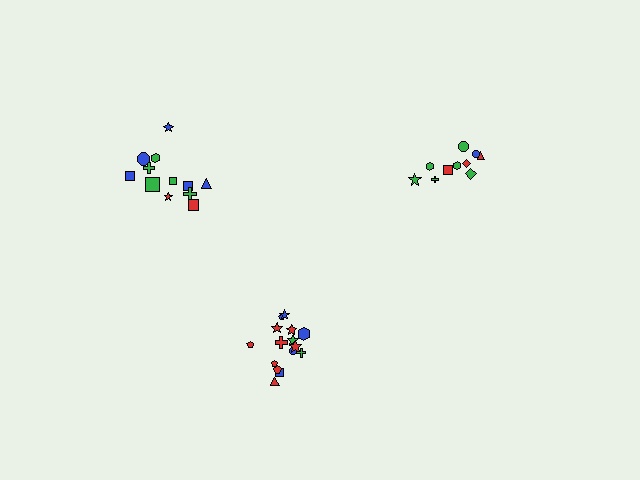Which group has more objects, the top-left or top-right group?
The top-left group.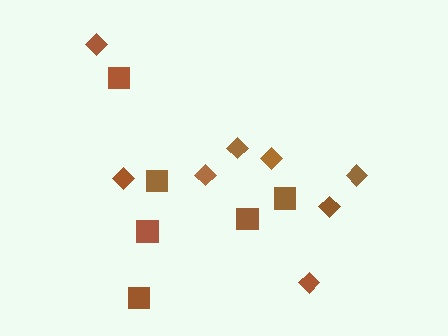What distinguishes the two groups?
There are 2 groups: one group of diamonds (8) and one group of squares (6).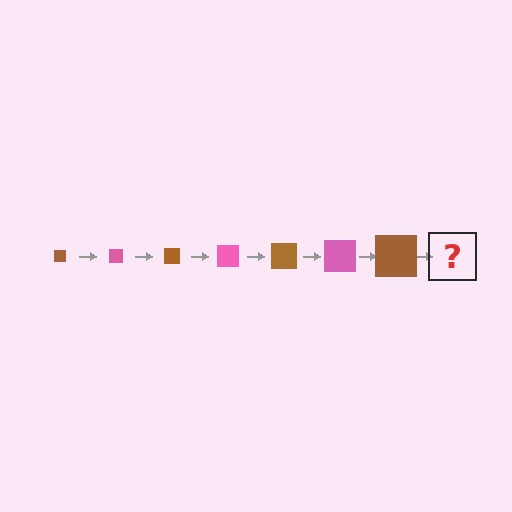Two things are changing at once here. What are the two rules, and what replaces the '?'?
The two rules are that the square grows larger each step and the color cycles through brown and pink. The '?' should be a pink square, larger than the previous one.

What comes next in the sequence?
The next element should be a pink square, larger than the previous one.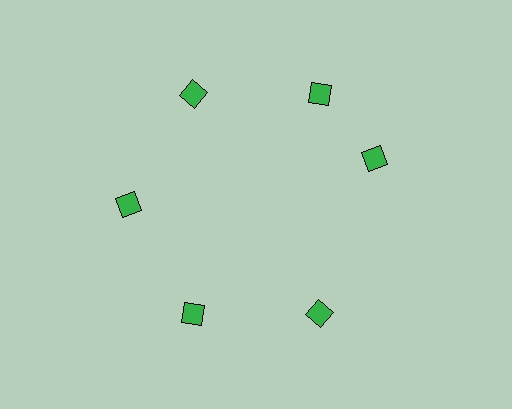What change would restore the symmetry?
The symmetry would be restored by rotating it back into even spacing with its neighbors so that all 6 diamonds sit at equal angles and equal distance from the center.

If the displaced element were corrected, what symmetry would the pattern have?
It would have 6-fold rotational symmetry — the pattern would map onto itself every 60 degrees.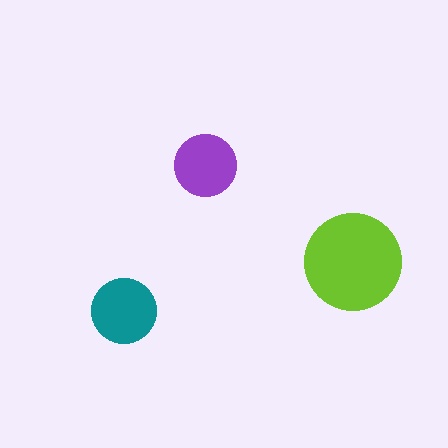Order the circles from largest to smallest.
the lime one, the teal one, the purple one.